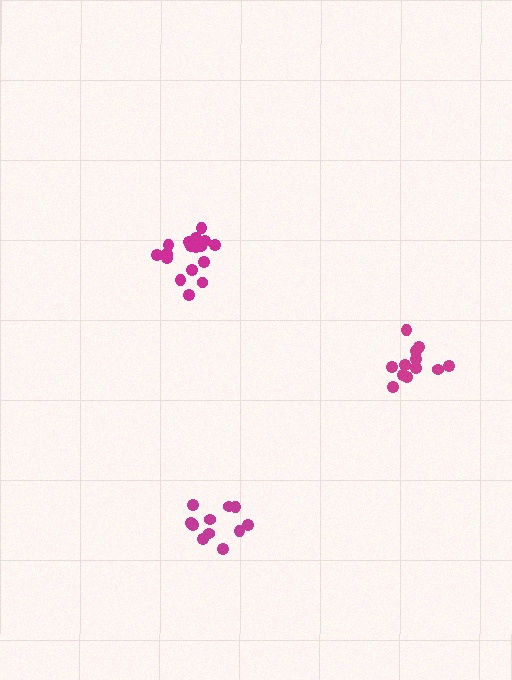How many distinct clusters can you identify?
There are 3 distinct clusters.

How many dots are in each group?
Group 1: 12 dots, Group 2: 17 dots, Group 3: 11 dots (40 total).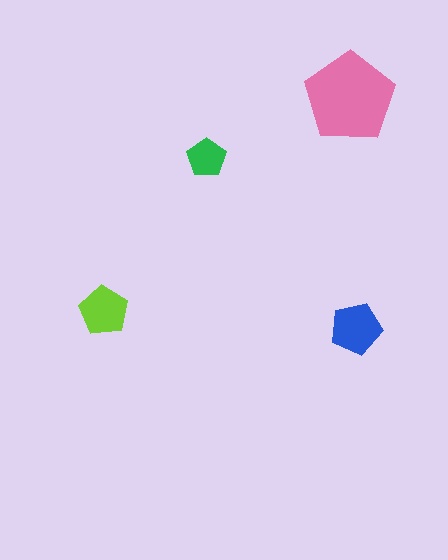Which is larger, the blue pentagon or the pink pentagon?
The pink one.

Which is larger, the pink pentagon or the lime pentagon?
The pink one.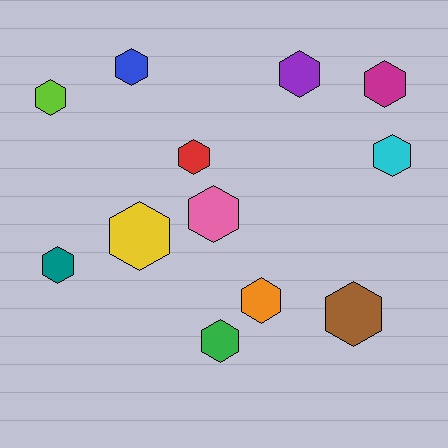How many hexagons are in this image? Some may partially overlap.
There are 12 hexagons.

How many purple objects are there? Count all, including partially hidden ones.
There is 1 purple object.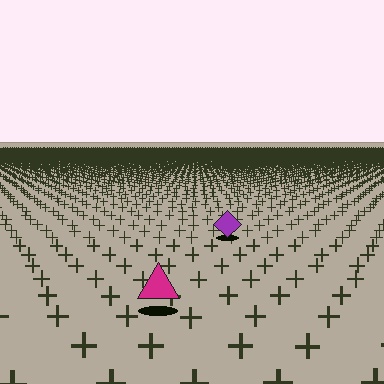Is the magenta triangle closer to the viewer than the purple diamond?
Yes. The magenta triangle is closer — you can tell from the texture gradient: the ground texture is coarser near it.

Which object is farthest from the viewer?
The purple diamond is farthest from the viewer. It appears smaller and the ground texture around it is denser.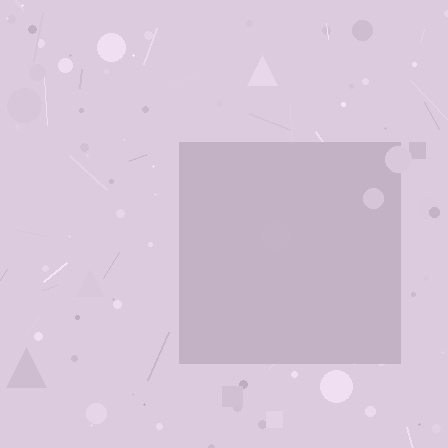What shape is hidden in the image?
A square is hidden in the image.